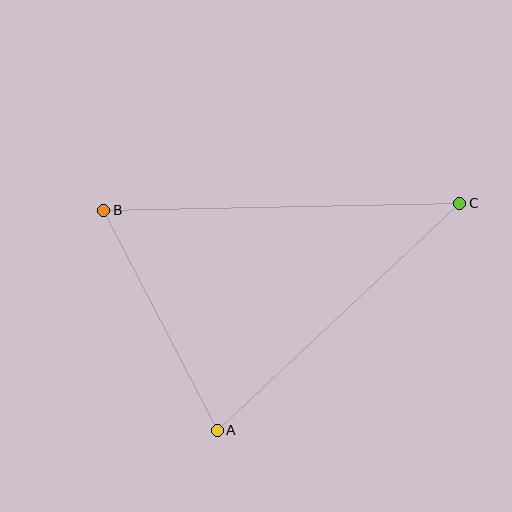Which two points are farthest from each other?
Points B and C are farthest from each other.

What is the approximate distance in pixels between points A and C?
The distance between A and C is approximately 332 pixels.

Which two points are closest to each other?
Points A and B are closest to each other.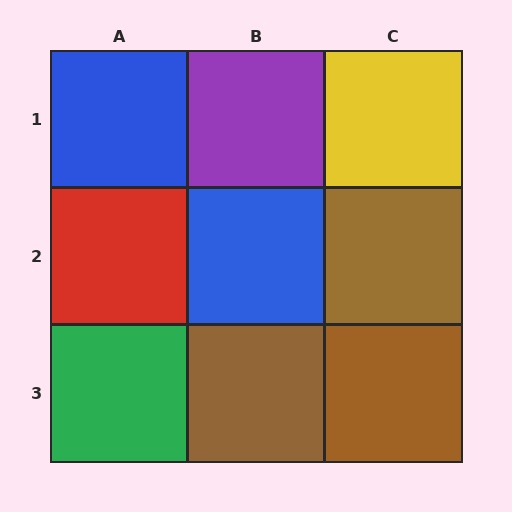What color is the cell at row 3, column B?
Brown.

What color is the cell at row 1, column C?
Yellow.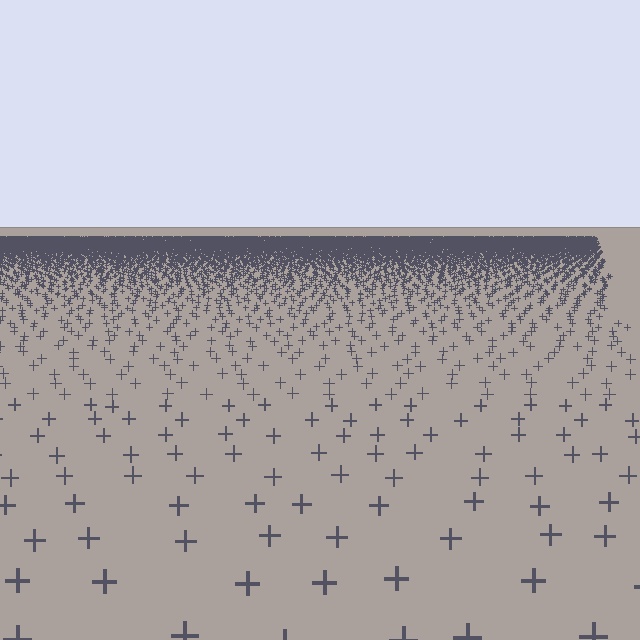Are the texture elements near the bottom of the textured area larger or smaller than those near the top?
Larger. Near the bottom, elements are closer to the viewer and appear at a bigger on-screen size.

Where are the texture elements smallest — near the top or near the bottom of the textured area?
Near the top.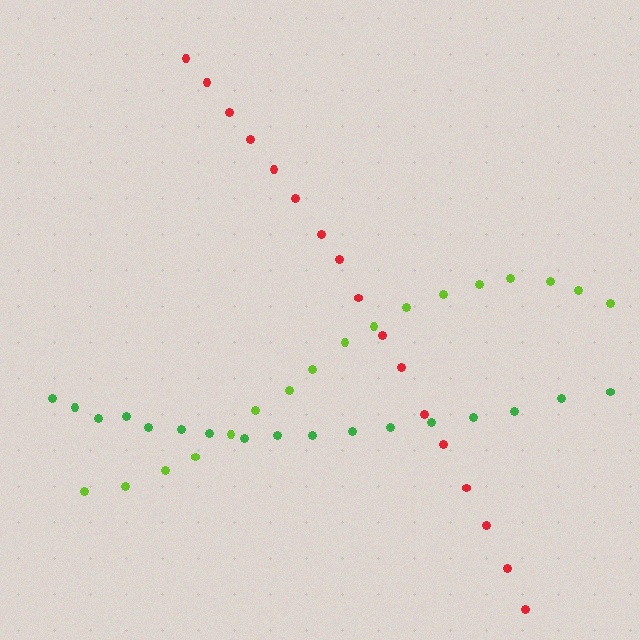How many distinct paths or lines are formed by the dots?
There are 3 distinct paths.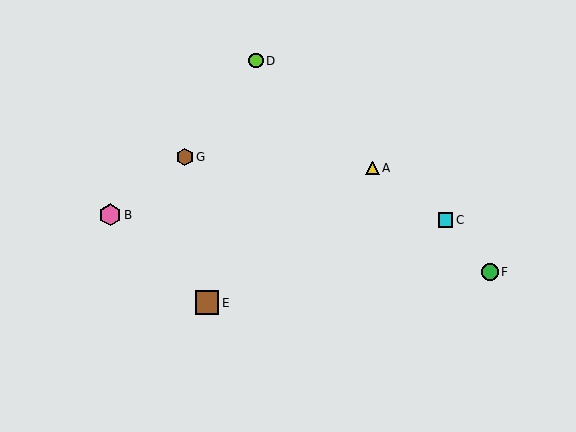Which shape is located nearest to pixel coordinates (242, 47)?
The lime circle (labeled D) at (256, 61) is nearest to that location.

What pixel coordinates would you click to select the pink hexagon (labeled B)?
Click at (110, 215) to select the pink hexagon B.